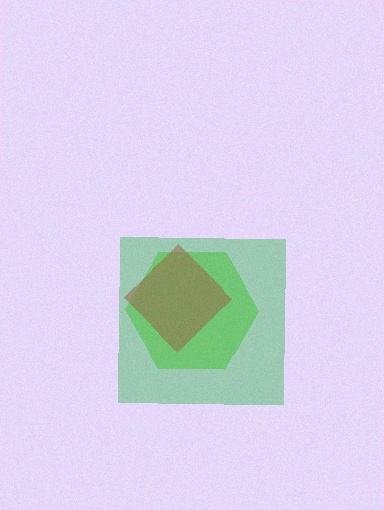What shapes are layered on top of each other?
The layered shapes are: a lime hexagon, a red diamond, a green square.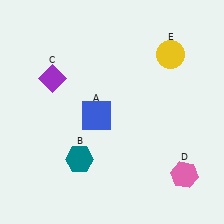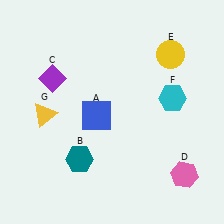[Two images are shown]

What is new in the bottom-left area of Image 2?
A yellow triangle (G) was added in the bottom-left area of Image 2.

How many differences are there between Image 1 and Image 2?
There are 2 differences between the two images.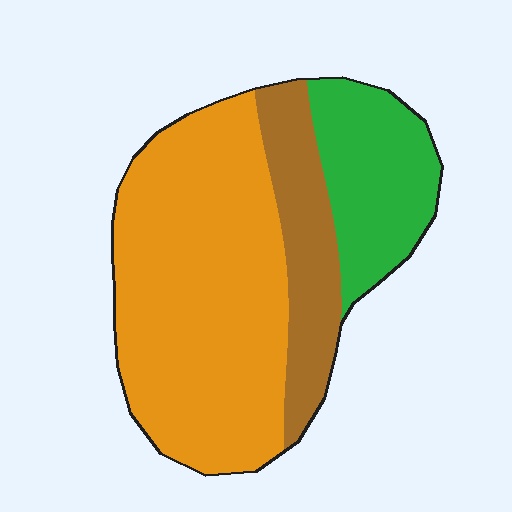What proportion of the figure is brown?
Brown takes up about one fifth (1/5) of the figure.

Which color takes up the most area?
Orange, at roughly 60%.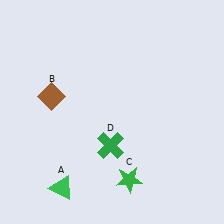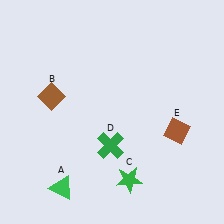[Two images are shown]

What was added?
A brown diamond (E) was added in Image 2.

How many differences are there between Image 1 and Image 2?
There is 1 difference between the two images.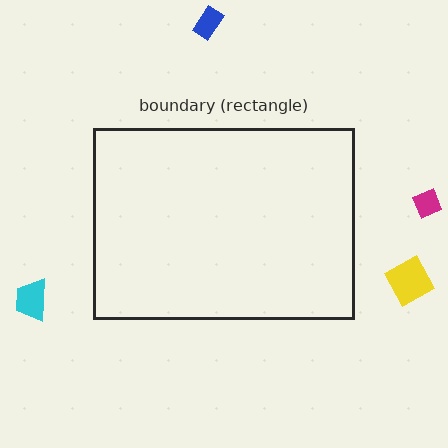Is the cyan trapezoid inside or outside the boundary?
Outside.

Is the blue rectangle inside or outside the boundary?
Outside.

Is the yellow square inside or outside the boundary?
Outside.